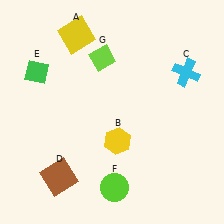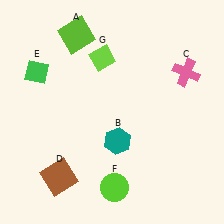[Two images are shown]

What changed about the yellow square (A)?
In Image 1, A is yellow. In Image 2, it changed to lime.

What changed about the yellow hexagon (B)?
In Image 1, B is yellow. In Image 2, it changed to teal.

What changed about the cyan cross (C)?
In Image 1, C is cyan. In Image 2, it changed to pink.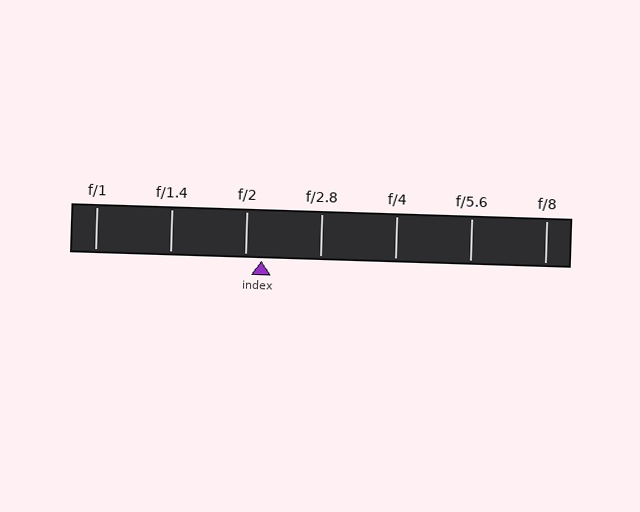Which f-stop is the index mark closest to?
The index mark is closest to f/2.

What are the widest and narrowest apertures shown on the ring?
The widest aperture shown is f/1 and the narrowest is f/8.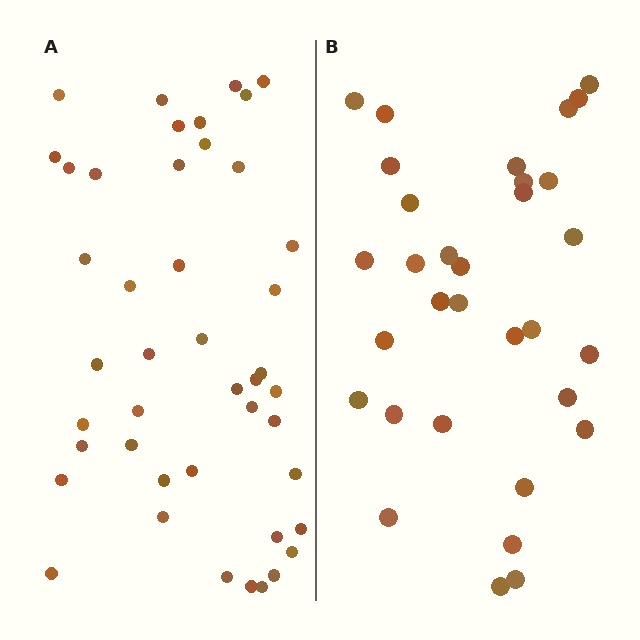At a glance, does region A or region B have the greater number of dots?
Region A (the left region) has more dots.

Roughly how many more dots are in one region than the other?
Region A has roughly 12 or so more dots than region B.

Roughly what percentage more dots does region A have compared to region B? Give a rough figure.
About 40% more.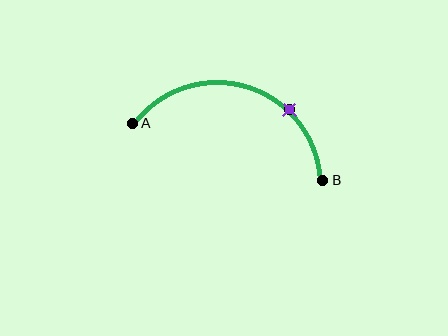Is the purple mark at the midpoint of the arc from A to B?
No. The purple mark lies on the arc but is closer to endpoint B. The arc midpoint would be at the point on the curve equidistant along the arc from both A and B.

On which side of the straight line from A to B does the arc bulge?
The arc bulges above the straight line connecting A and B.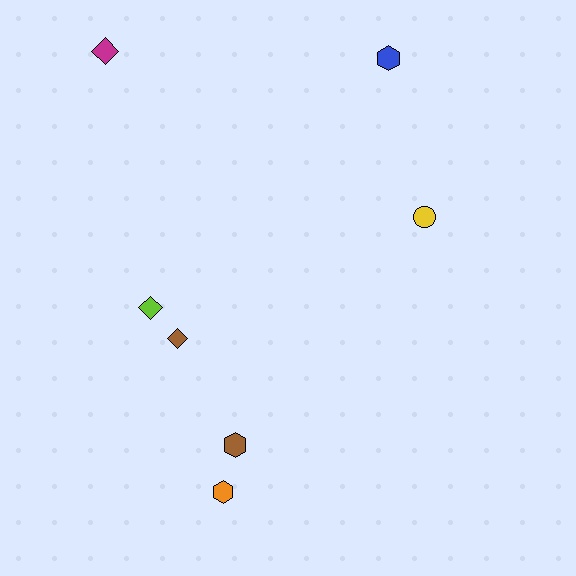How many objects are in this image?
There are 7 objects.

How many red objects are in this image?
There are no red objects.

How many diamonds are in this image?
There are 3 diamonds.